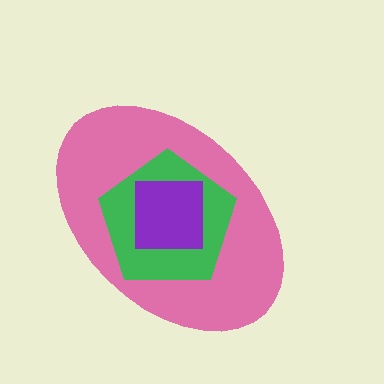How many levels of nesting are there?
3.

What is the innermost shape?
The purple square.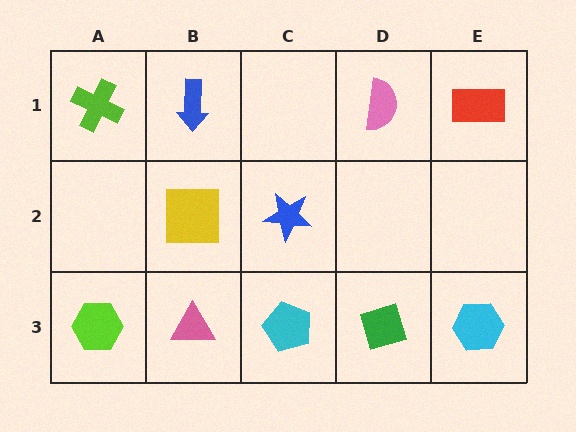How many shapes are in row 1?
4 shapes.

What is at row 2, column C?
A blue star.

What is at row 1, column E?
A red rectangle.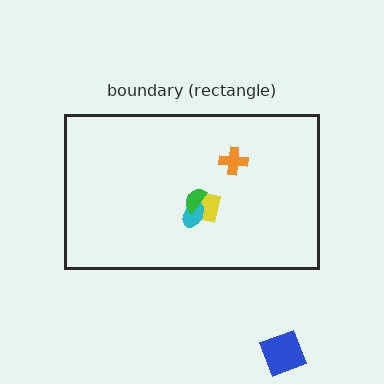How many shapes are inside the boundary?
4 inside, 1 outside.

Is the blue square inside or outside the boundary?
Outside.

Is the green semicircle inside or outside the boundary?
Inside.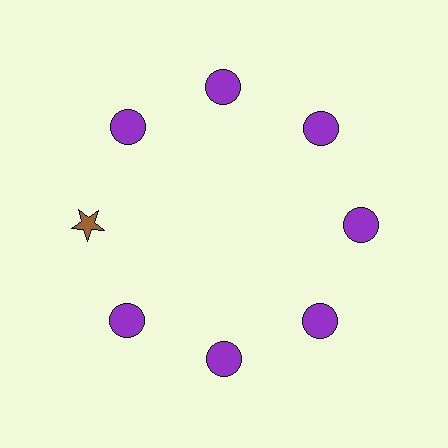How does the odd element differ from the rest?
It differs in both color (brown instead of purple) and shape (star instead of circle).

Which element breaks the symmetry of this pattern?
The brown star at roughly the 9 o'clock position breaks the symmetry. All other shapes are purple circles.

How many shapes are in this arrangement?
There are 8 shapes arranged in a ring pattern.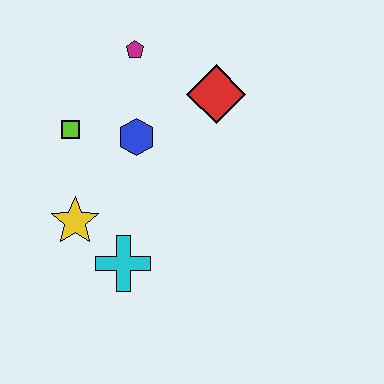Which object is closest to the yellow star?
The cyan cross is closest to the yellow star.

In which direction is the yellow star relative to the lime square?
The yellow star is below the lime square.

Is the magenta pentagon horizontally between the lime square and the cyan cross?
No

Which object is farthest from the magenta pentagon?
The cyan cross is farthest from the magenta pentagon.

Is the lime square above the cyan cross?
Yes